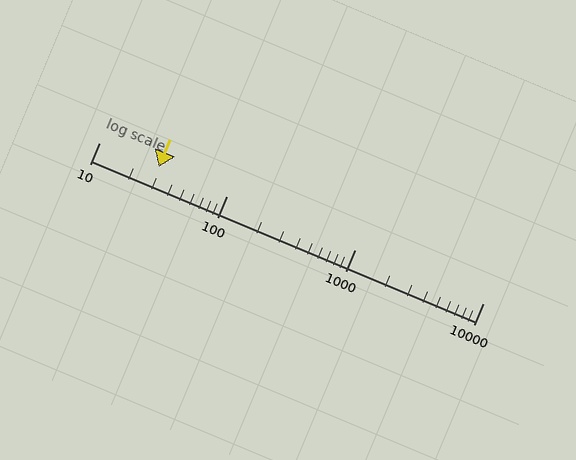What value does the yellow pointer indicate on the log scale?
The pointer indicates approximately 29.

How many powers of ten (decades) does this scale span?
The scale spans 3 decades, from 10 to 10000.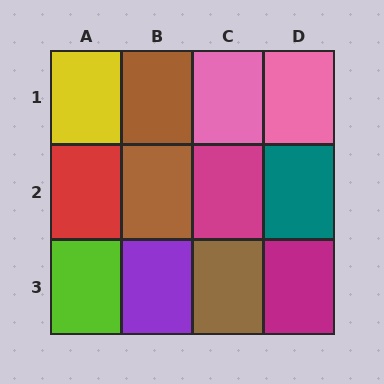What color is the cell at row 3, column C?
Brown.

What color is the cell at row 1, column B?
Brown.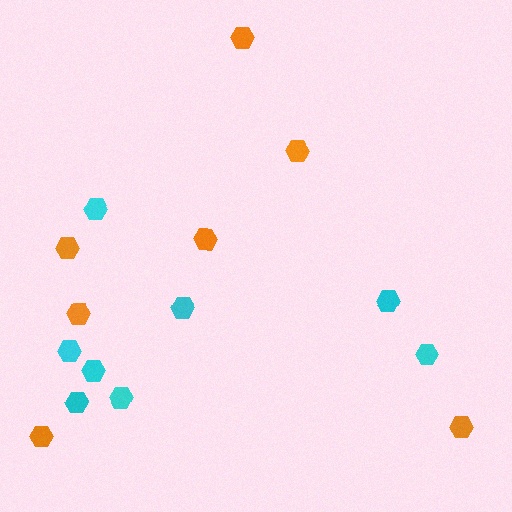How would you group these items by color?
There are 2 groups: one group of orange hexagons (7) and one group of cyan hexagons (8).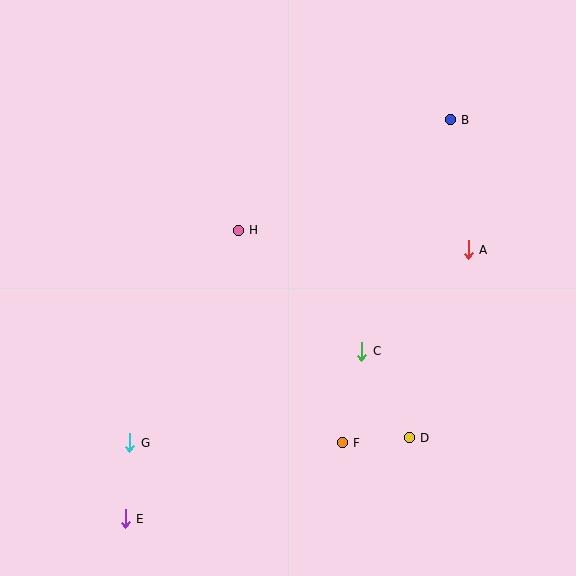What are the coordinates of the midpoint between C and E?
The midpoint between C and E is at (243, 435).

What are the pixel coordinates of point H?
Point H is at (238, 231).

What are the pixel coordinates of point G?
Point G is at (130, 443).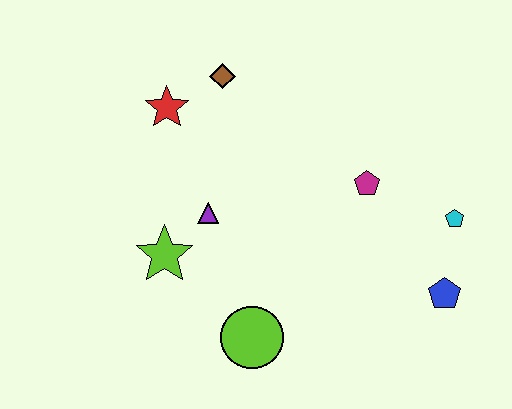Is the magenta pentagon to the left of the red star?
No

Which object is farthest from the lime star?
The cyan pentagon is farthest from the lime star.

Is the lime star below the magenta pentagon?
Yes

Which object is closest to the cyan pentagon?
The blue pentagon is closest to the cyan pentagon.